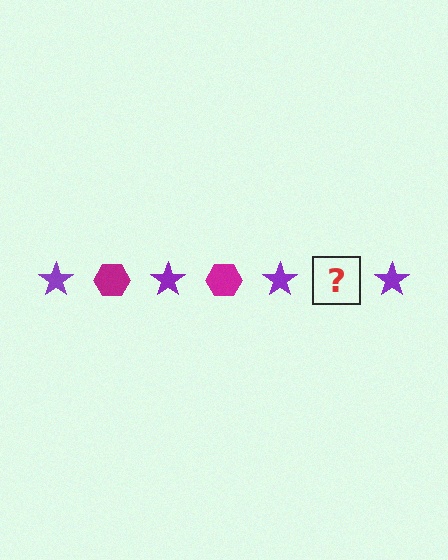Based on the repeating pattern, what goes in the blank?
The blank should be a magenta hexagon.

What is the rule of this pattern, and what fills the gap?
The rule is that the pattern alternates between purple star and magenta hexagon. The gap should be filled with a magenta hexagon.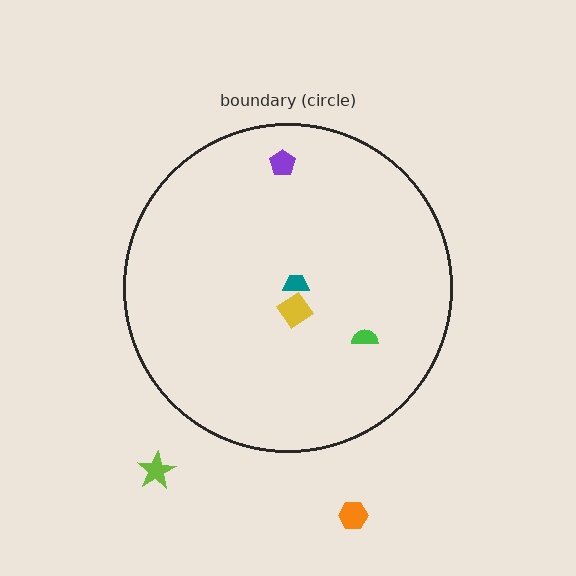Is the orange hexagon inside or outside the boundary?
Outside.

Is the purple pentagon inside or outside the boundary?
Inside.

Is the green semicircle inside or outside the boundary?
Inside.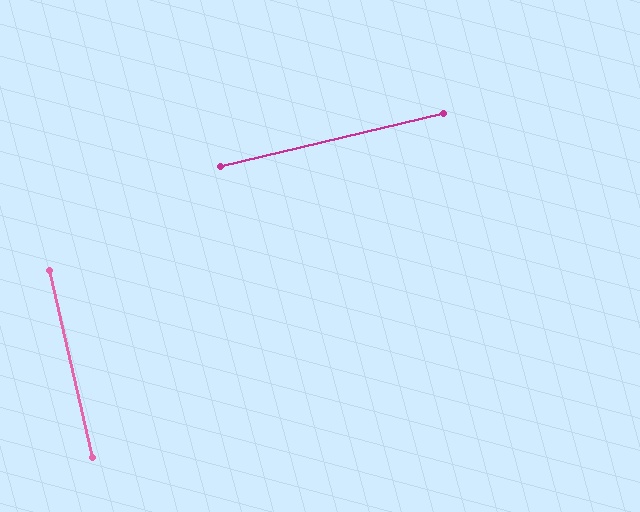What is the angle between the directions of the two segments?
Approximately 89 degrees.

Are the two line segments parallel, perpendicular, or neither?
Perpendicular — they meet at approximately 89°.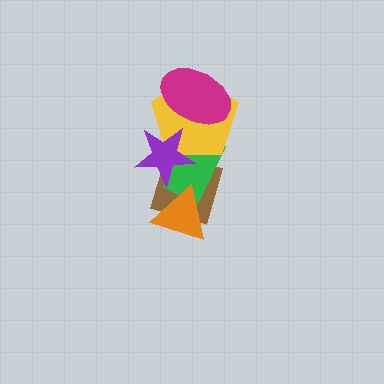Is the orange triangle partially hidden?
No, no other shape covers it.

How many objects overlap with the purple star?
3 objects overlap with the purple star.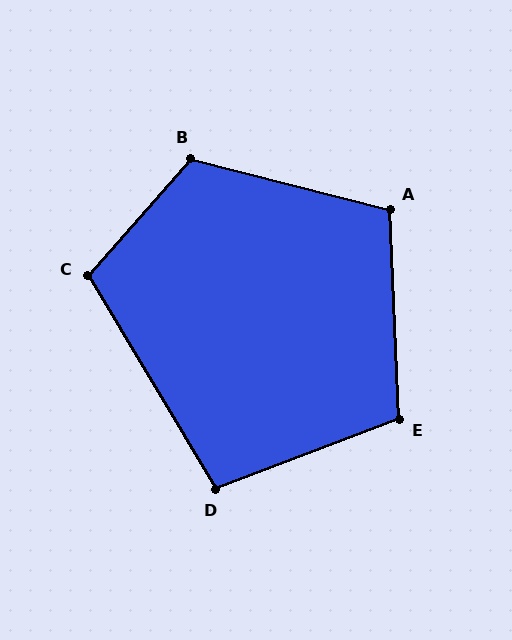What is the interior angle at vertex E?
Approximately 109 degrees (obtuse).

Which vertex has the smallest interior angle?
D, at approximately 100 degrees.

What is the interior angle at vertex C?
Approximately 108 degrees (obtuse).